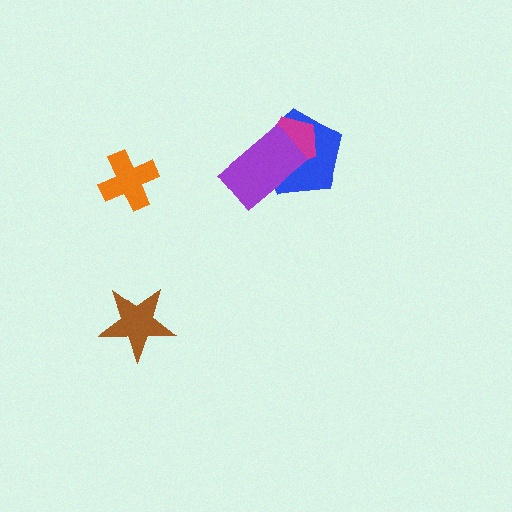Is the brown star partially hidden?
No, no other shape covers it.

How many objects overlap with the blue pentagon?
2 objects overlap with the blue pentagon.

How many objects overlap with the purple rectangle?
2 objects overlap with the purple rectangle.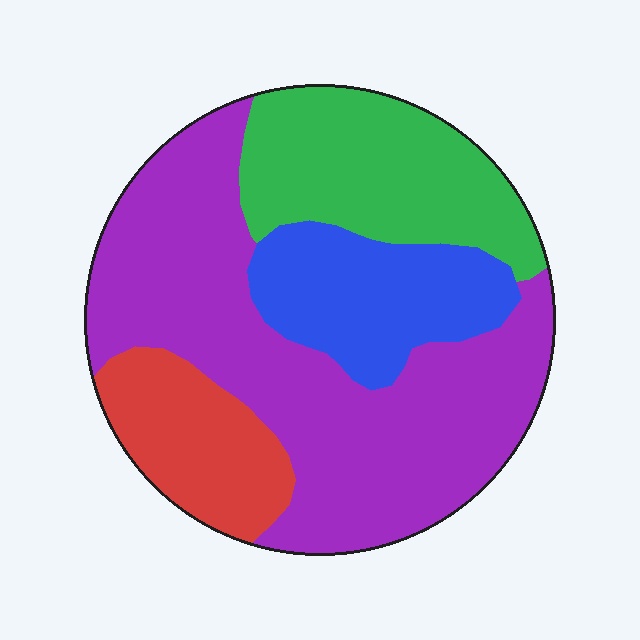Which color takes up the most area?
Purple, at roughly 50%.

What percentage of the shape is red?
Red covers 14% of the shape.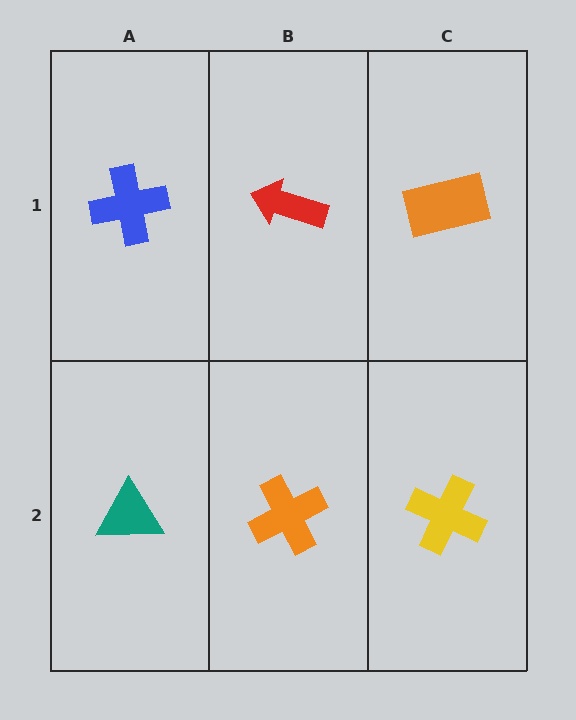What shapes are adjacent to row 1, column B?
An orange cross (row 2, column B), a blue cross (row 1, column A), an orange rectangle (row 1, column C).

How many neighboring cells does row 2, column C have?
2.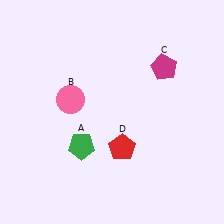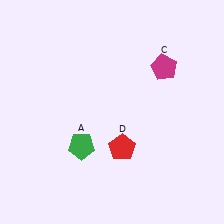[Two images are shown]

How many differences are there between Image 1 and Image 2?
There is 1 difference between the two images.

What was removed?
The pink circle (B) was removed in Image 2.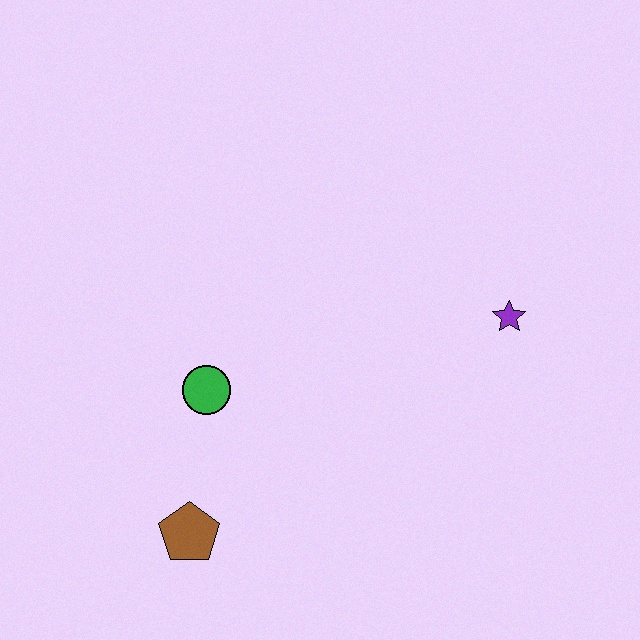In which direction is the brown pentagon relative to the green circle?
The brown pentagon is below the green circle.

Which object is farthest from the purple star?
The brown pentagon is farthest from the purple star.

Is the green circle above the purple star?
No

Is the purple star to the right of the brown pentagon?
Yes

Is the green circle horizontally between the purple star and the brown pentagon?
Yes